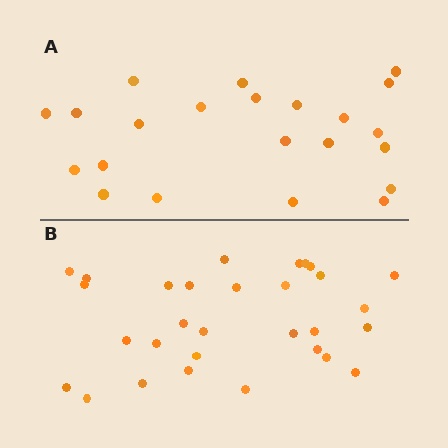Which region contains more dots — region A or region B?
Region B (the bottom region) has more dots.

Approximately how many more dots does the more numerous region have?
Region B has roughly 8 or so more dots than region A.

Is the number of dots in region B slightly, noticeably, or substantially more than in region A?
Region B has noticeably more, but not dramatically so. The ratio is roughly 1.4 to 1.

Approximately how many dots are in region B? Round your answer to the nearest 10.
About 30 dots.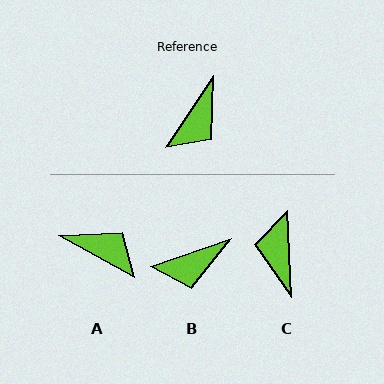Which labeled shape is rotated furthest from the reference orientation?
C, about 143 degrees away.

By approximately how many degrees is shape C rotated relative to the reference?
Approximately 143 degrees clockwise.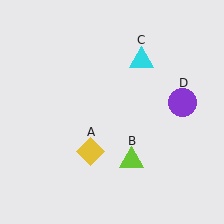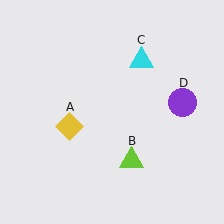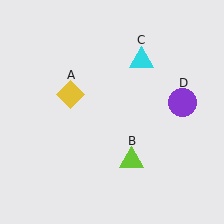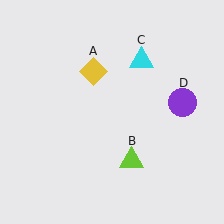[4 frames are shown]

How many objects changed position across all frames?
1 object changed position: yellow diamond (object A).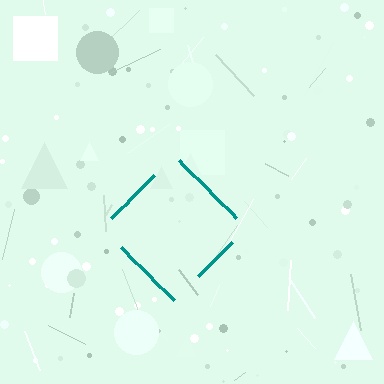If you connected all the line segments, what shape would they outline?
They would outline a diamond.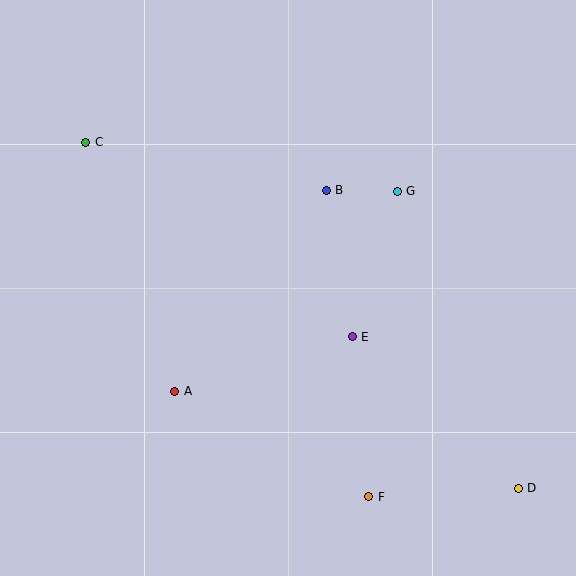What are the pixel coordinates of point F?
Point F is at (369, 497).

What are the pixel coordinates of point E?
Point E is at (352, 337).